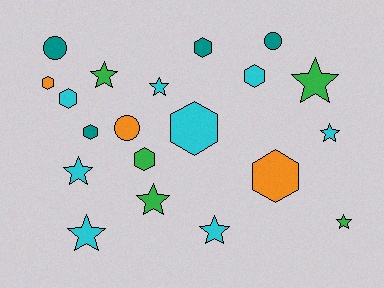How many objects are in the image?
There are 20 objects.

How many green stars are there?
There are 4 green stars.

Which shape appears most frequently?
Star, with 9 objects.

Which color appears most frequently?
Cyan, with 8 objects.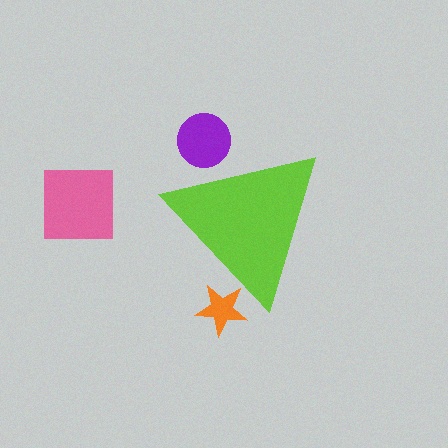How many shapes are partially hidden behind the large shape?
2 shapes are partially hidden.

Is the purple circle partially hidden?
Yes, the purple circle is partially hidden behind the lime triangle.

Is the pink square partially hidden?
No, the pink square is fully visible.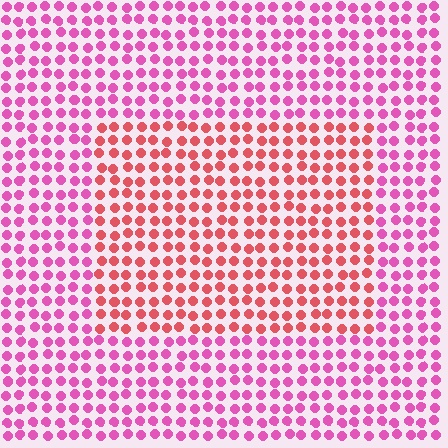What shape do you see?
I see a rectangle.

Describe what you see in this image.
The image is filled with small pink elements in a uniform arrangement. A rectangle-shaped region is visible where the elements are tinted to a slightly different hue, forming a subtle color boundary.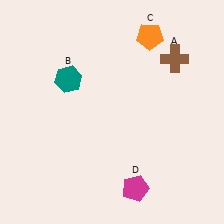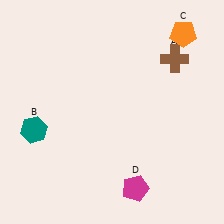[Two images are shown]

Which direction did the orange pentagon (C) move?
The orange pentagon (C) moved right.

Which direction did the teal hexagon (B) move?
The teal hexagon (B) moved down.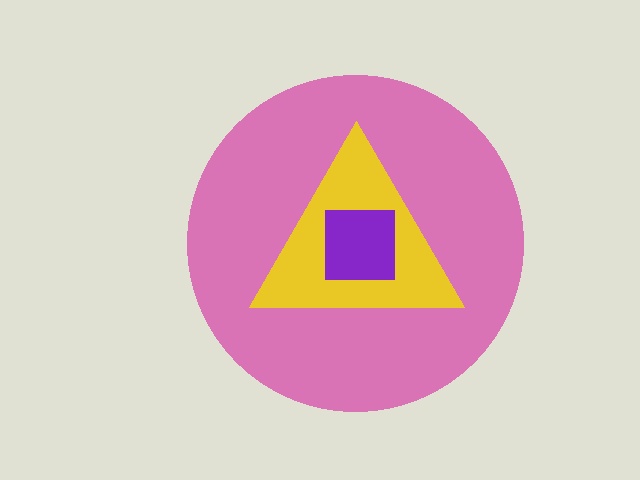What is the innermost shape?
The purple square.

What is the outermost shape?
The pink circle.